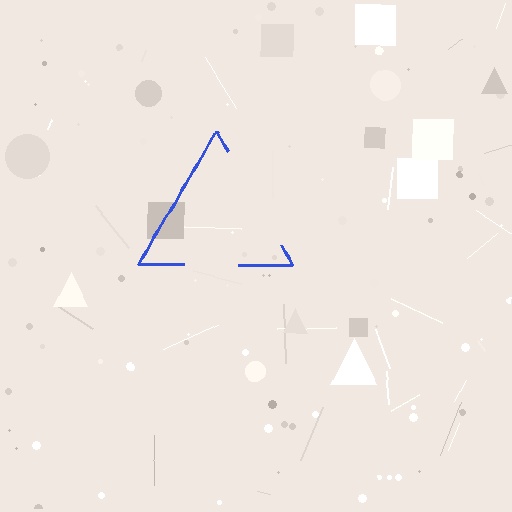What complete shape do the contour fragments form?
The contour fragments form a triangle.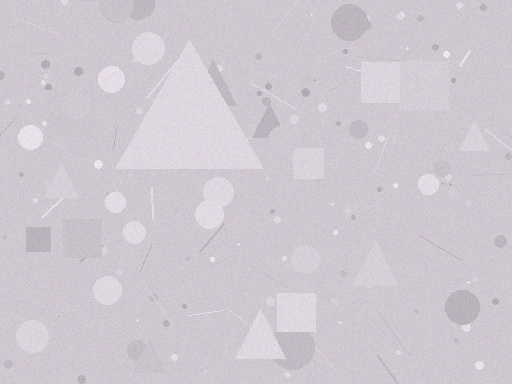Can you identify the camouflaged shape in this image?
The camouflaged shape is a triangle.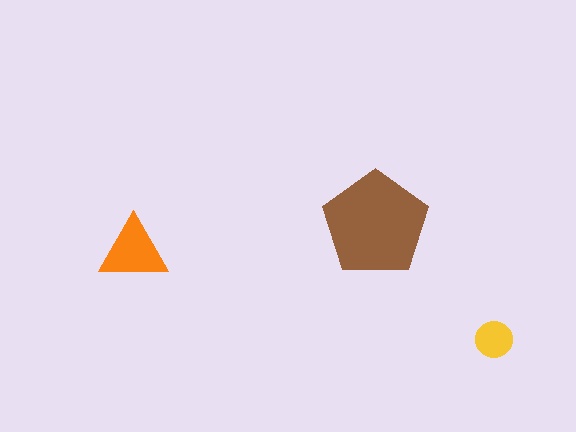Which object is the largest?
The brown pentagon.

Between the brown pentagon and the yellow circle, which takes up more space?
The brown pentagon.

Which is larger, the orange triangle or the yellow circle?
The orange triangle.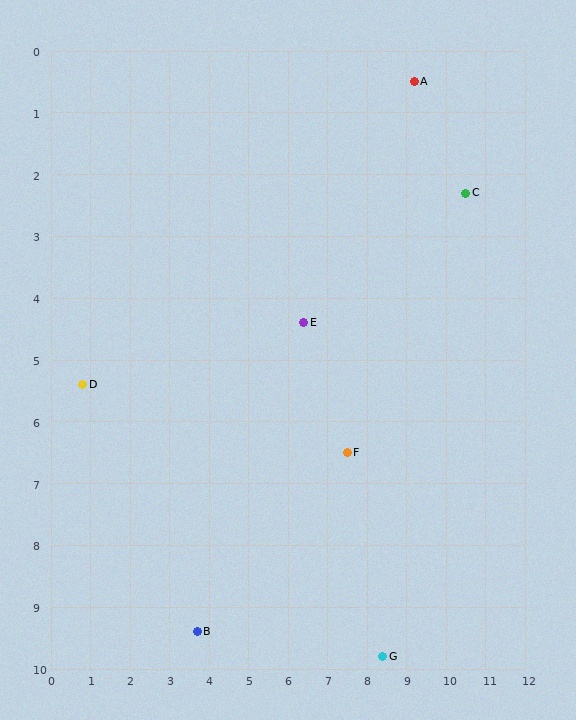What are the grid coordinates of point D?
Point D is at approximately (0.8, 5.4).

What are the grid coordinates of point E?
Point E is at approximately (6.4, 4.4).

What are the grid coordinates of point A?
Point A is at approximately (9.2, 0.5).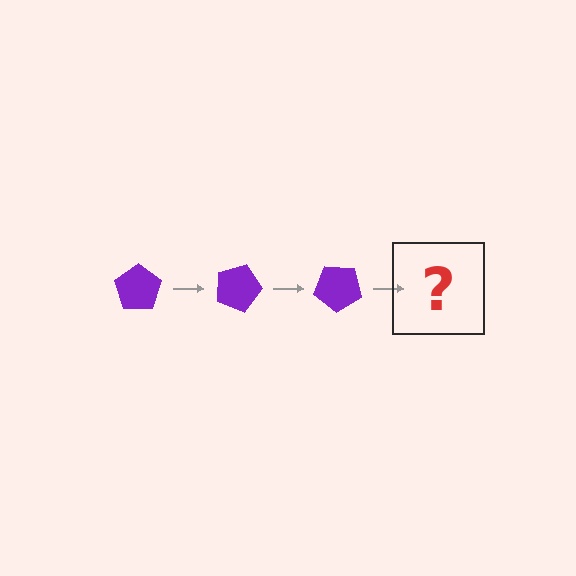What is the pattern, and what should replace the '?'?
The pattern is that the pentagon rotates 20 degrees each step. The '?' should be a purple pentagon rotated 60 degrees.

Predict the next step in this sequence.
The next step is a purple pentagon rotated 60 degrees.